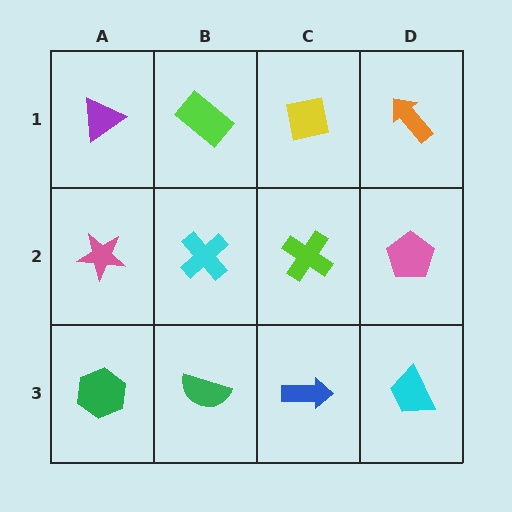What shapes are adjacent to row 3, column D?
A pink pentagon (row 2, column D), a blue arrow (row 3, column C).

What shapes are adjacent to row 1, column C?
A lime cross (row 2, column C), a lime rectangle (row 1, column B), an orange arrow (row 1, column D).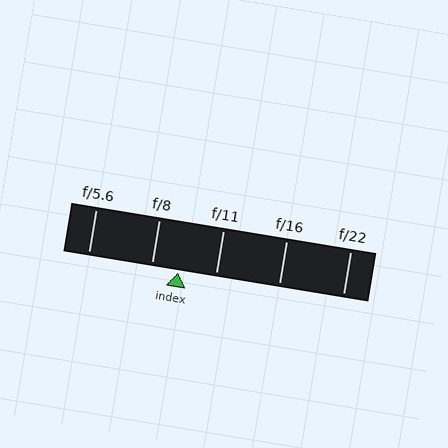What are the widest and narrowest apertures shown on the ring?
The widest aperture shown is f/5.6 and the narrowest is f/22.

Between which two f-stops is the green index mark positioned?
The index mark is between f/8 and f/11.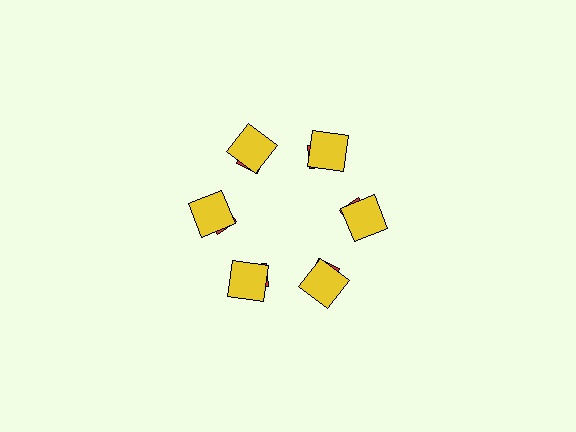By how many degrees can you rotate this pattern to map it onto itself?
The pattern maps onto itself every 60 degrees of rotation.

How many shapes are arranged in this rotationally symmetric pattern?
There are 12 shapes, arranged in 6 groups of 2.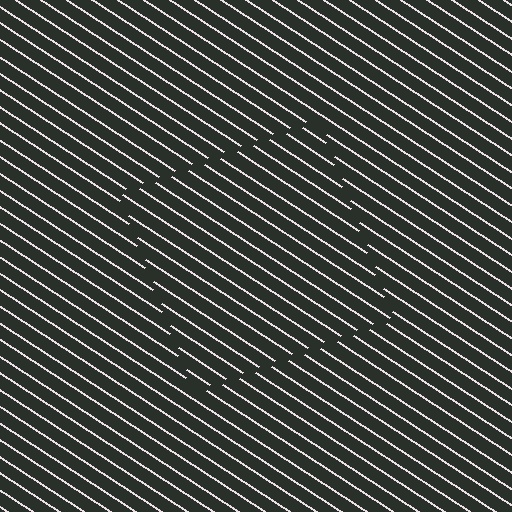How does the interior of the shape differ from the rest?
The interior of the shape contains the same grating, shifted by half a period — the contour is defined by the phase discontinuity where line-ends from the inner and outer gratings abut.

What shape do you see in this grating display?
An illusory square. The interior of the shape contains the same grating, shifted by half a period — the contour is defined by the phase discontinuity where line-ends from the inner and outer gratings abut.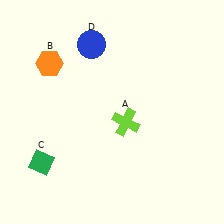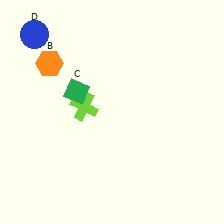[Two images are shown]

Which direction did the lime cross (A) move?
The lime cross (A) moved left.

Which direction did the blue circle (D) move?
The blue circle (D) moved left.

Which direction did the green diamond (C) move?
The green diamond (C) moved up.